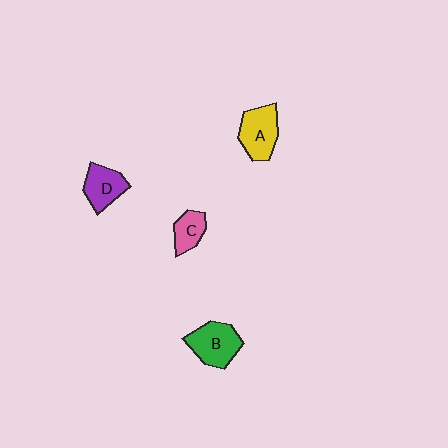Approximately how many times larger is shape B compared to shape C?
Approximately 1.7 times.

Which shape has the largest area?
Shape B (green).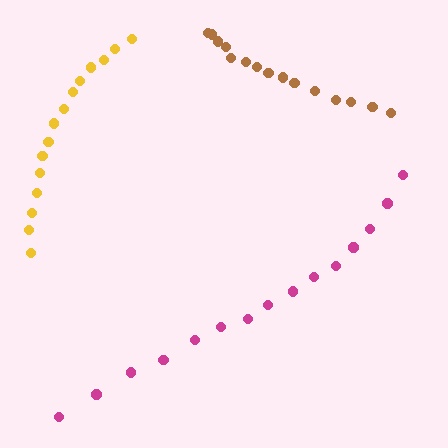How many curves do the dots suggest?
There are 3 distinct paths.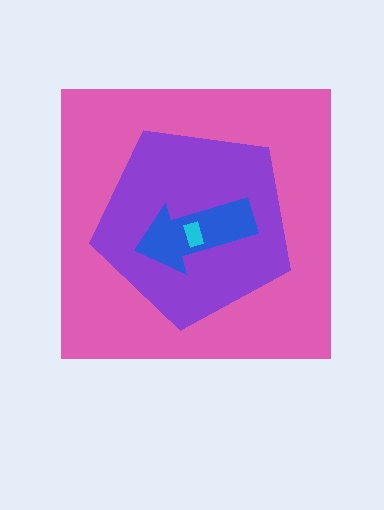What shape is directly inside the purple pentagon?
The blue arrow.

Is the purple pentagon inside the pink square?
Yes.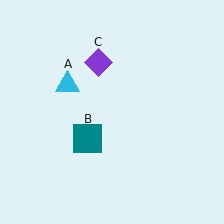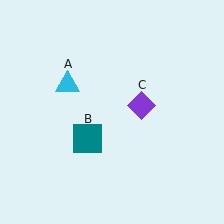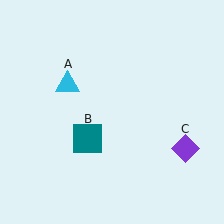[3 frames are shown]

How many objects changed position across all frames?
1 object changed position: purple diamond (object C).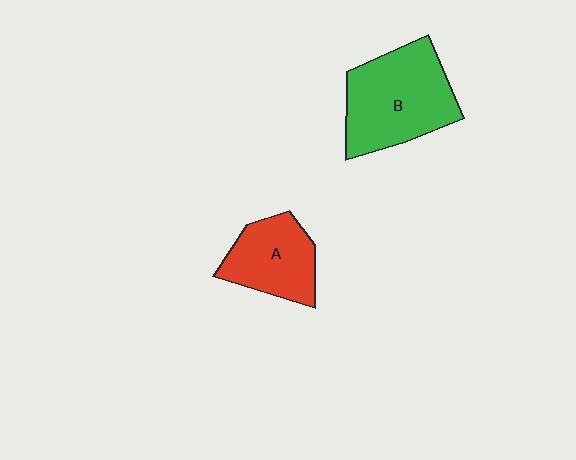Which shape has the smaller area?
Shape A (red).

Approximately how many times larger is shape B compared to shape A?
Approximately 1.5 times.